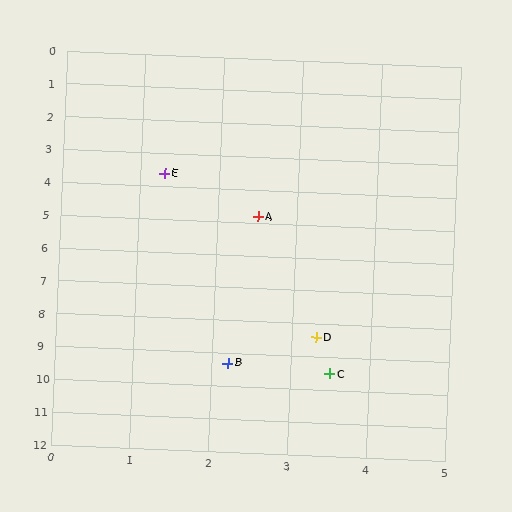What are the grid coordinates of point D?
Point D is at approximately (3.3, 8.4).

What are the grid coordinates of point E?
Point E is at approximately (1.3, 3.6).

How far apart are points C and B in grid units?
Points C and B are about 1.3 grid units apart.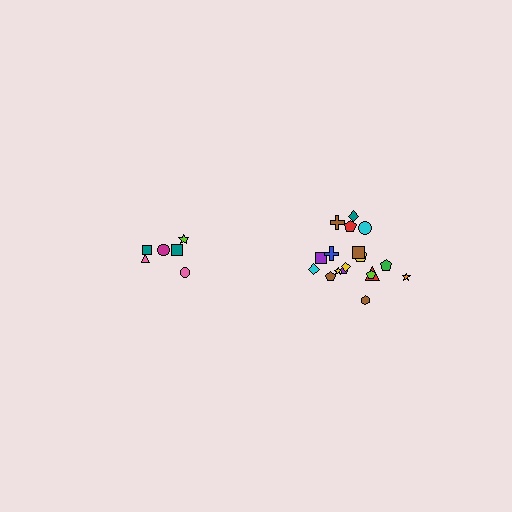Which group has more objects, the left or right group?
The right group.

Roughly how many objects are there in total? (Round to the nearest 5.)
Roughly 25 objects in total.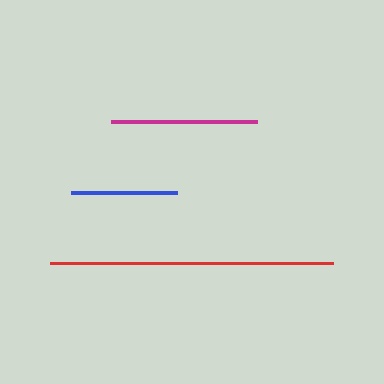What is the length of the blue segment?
The blue segment is approximately 106 pixels long.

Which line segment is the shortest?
The blue line is the shortest at approximately 106 pixels.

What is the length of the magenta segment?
The magenta segment is approximately 146 pixels long.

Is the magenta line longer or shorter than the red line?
The red line is longer than the magenta line.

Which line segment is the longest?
The red line is the longest at approximately 284 pixels.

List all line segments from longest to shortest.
From longest to shortest: red, magenta, blue.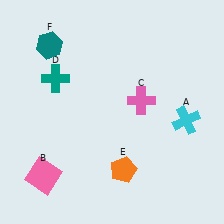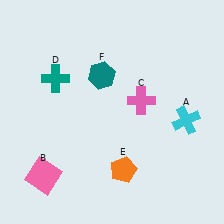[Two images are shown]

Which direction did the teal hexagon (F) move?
The teal hexagon (F) moved right.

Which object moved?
The teal hexagon (F) moved right.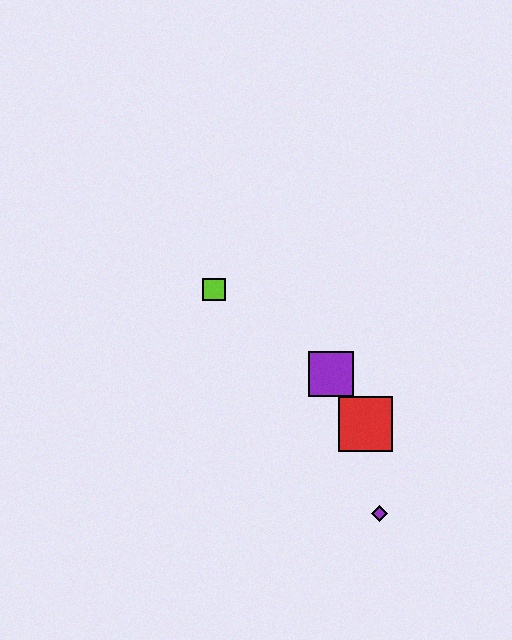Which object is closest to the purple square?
The red square is closest to the purple square.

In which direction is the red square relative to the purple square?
The red square is below the purple square.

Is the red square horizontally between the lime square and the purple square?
No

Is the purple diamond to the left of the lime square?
No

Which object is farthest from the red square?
The lime square is farthest from the red square.